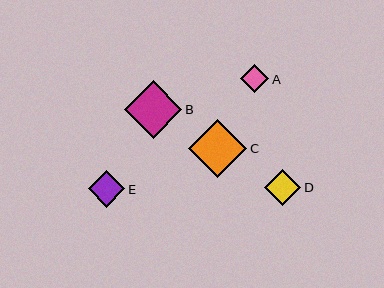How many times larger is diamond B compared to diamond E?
Diamond B is approximately 1.6 times the size of diamond E.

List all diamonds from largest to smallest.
From largest to smallest: C, B, D, E, A.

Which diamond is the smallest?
Diamond A is the smallest with a size of approximately 28 pixels.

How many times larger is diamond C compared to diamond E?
Diamond C is approximately 1.6 times the size of diamond E.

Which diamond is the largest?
Diamond C is the largest with a size of approximately 58 pixels.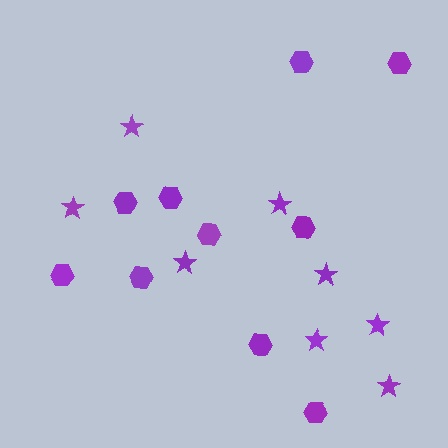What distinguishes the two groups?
There are 2 groups: one group of hexagons (10) and one group of stars (8).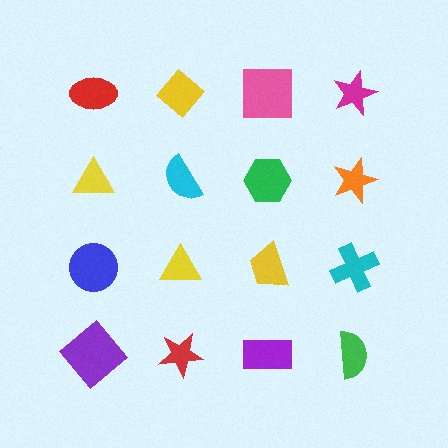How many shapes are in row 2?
4 shapes.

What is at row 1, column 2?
A yellow diamond.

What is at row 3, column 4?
A cyan cross.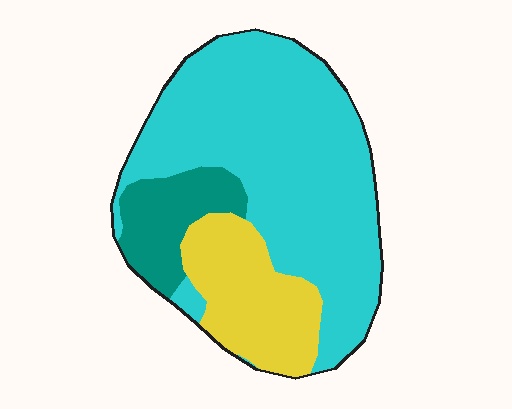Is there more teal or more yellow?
Yellow.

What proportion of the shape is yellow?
Yellow takes up between a sixth and a third of the shape.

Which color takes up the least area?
Teal, at roughly 15%.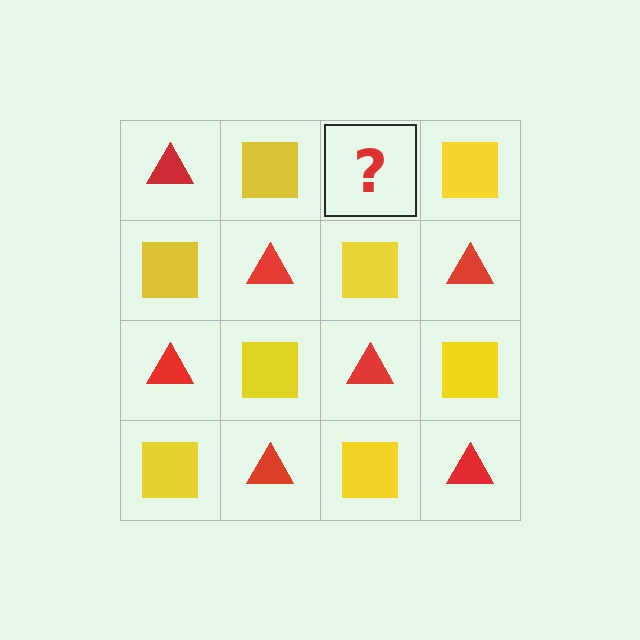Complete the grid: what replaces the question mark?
The question mark should be replaced with a red triangle.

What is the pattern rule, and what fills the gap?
The rule is that it alternates red triangle and yellow square in a checkerboard pattern. The gap should be filled with a red triangle.